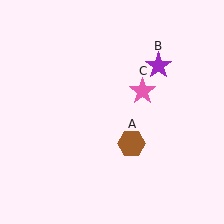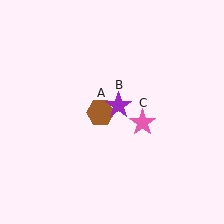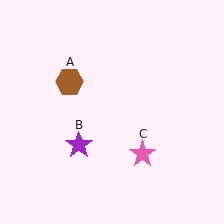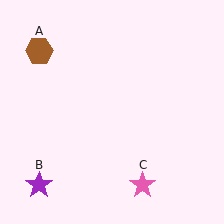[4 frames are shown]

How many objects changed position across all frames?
3 objects changed position: brown hexagon (object A), purple star (object B), pink star (object C).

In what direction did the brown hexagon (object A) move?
The brown hexagon (object A) moved up and to the left.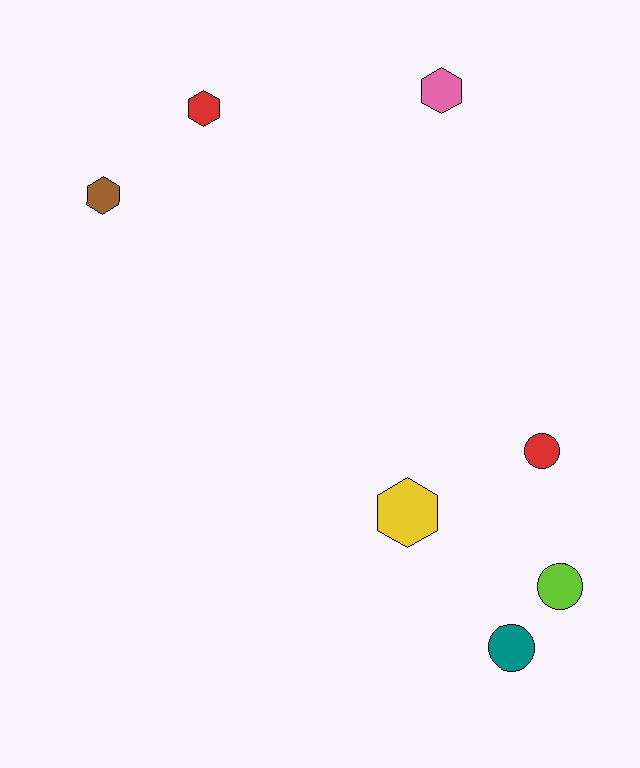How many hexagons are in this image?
There are 4 hexagons.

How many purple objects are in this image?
There are no purple objects.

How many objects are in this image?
There are 7 objects.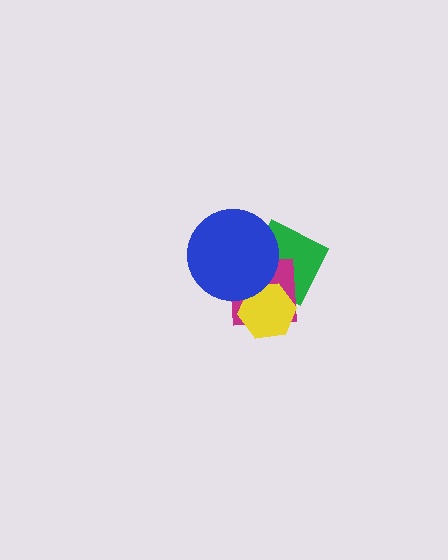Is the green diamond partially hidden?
Yes, it is partially covered by another shape.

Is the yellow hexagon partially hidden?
Yes, it is partially covered by another shape.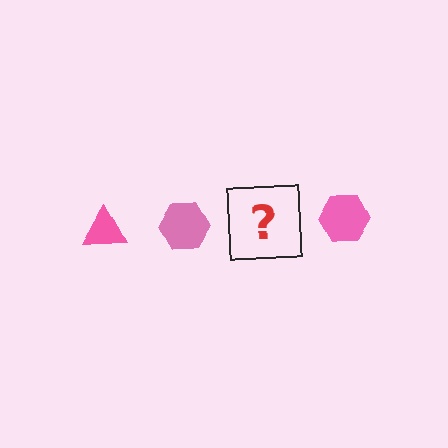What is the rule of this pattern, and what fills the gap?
The rule is that the pattern cycles through triangle, hexagon shapes in pink. The gap should be filled with a pink triangle.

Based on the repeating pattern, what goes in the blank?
The blank should be a pink triangle.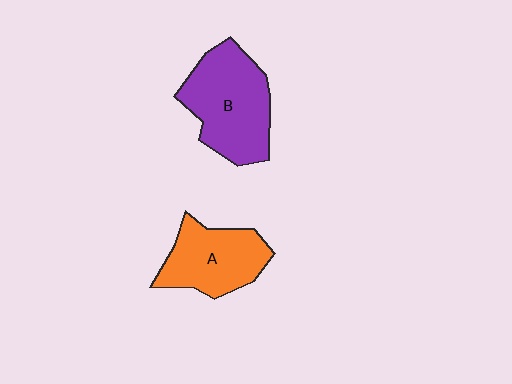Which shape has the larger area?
Shape B (purple).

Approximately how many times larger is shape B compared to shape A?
Approximately 1.3 times.